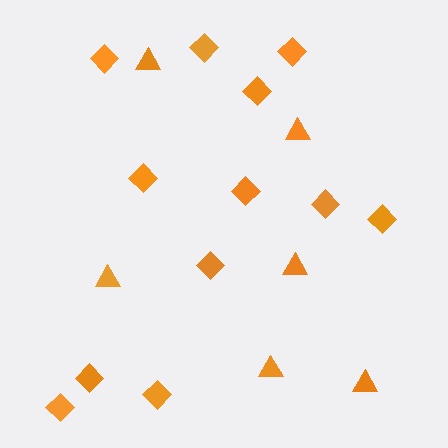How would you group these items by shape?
There are 2 groups: one group of diamonds (12) and one group of triangles (6).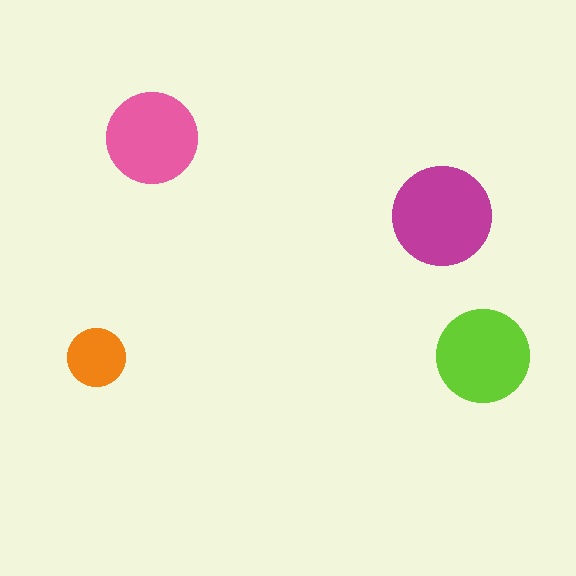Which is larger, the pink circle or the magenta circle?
The magenta one.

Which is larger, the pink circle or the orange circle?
The pink one.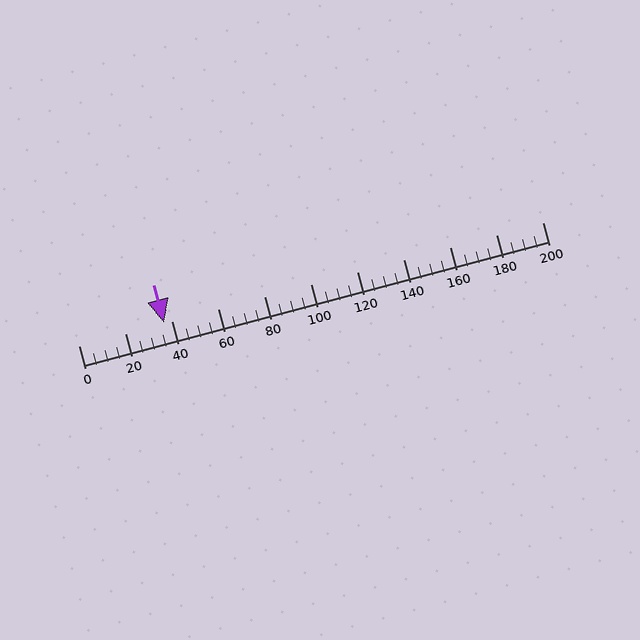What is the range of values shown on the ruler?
The ruler shows values from 0 to 200.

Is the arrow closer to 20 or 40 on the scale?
The arrow is closer to 40.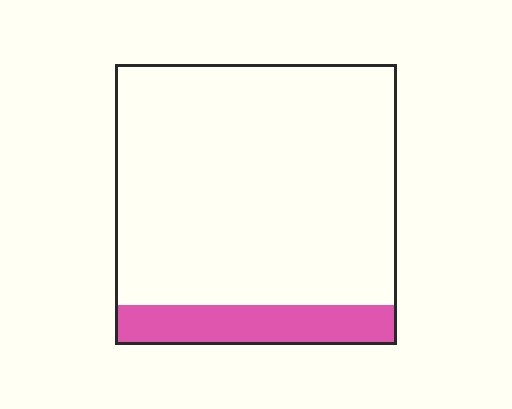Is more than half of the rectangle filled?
No.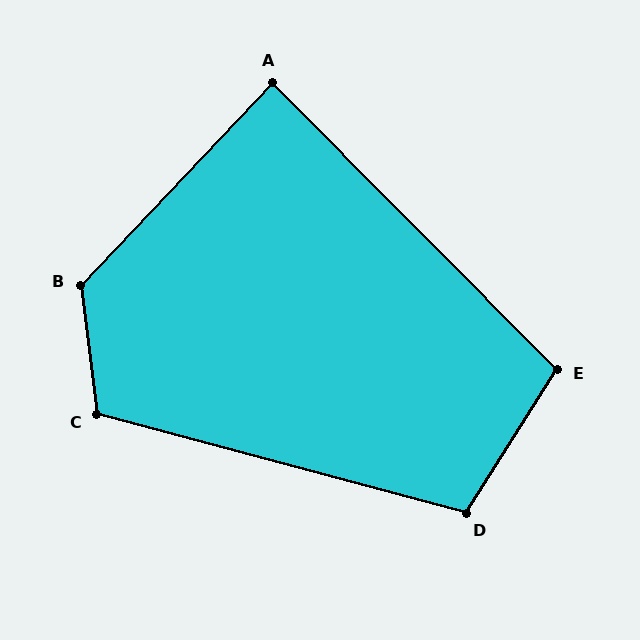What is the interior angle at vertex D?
Approximately 107 degrees (obtuse).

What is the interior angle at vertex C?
Approximately 112 degrees (obtuse).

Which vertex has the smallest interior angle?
A, at approximately 88 degrees.